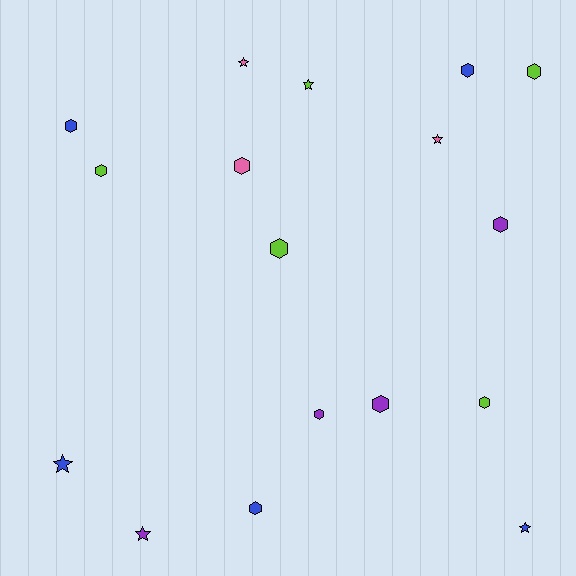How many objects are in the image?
There are 17 objects.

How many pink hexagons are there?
There is 1 pink hexagon.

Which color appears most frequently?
Blue, with 5 objects.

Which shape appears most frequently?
Hexagon, with 11 objects.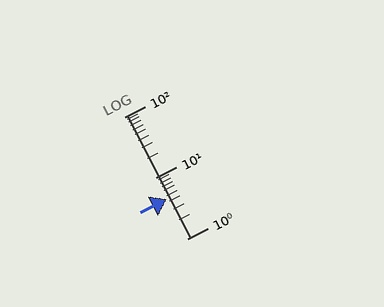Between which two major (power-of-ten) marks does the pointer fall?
The pointer is between 1 and 10.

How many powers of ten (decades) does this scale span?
The scale spans 2 decades, from 1 to 100.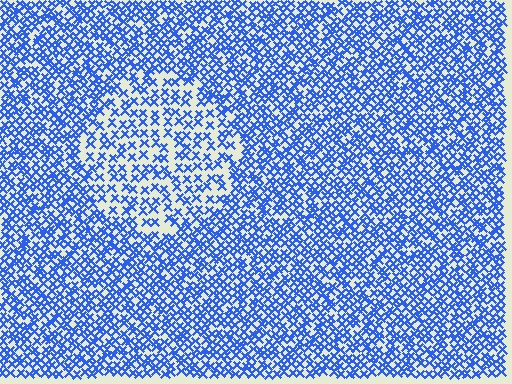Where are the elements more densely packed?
The elements are more densely packed outside the circle boundary.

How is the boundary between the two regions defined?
The boundary is defined by a change in element density (approximately 1.8x ratio). All elements are the same color, size, and shape.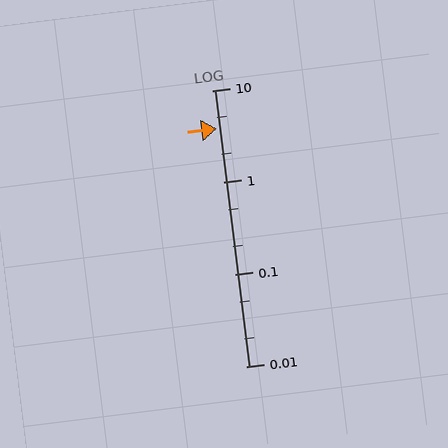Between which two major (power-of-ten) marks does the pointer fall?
The pointer is between 1 and 10.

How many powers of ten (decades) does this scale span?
The scale spans 3 decades, from 0.01 to 10.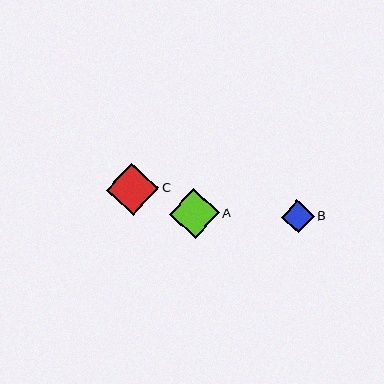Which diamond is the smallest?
Diamond B is the smallest with a size of approximately 33 pixels.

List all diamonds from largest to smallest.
From largest to smallest: C, A, B.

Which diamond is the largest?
Diamond C is the largest with a size of approximately 52 pixels.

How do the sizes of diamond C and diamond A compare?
Diamond C and diamond A are approximately the same size.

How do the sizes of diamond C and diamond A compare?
Diamond C and diamond A are approximately the same size.